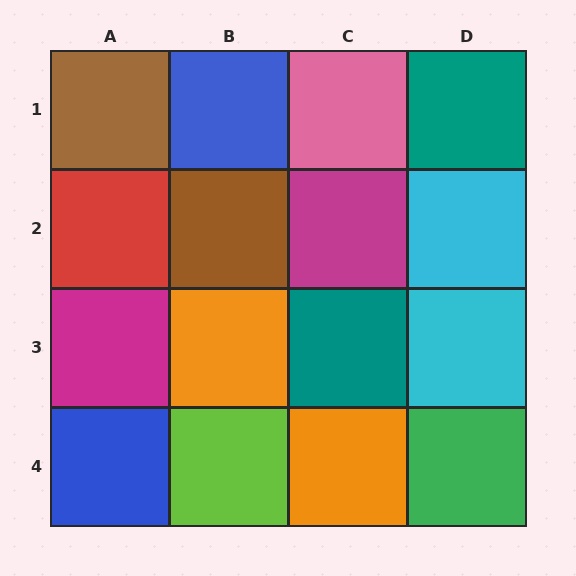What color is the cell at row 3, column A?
Magenta.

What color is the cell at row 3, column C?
Teal.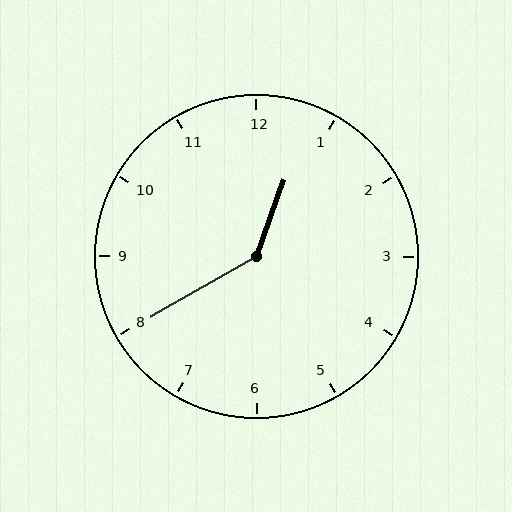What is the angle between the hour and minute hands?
Approximately 140 degrees.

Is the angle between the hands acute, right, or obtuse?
It is obtuse.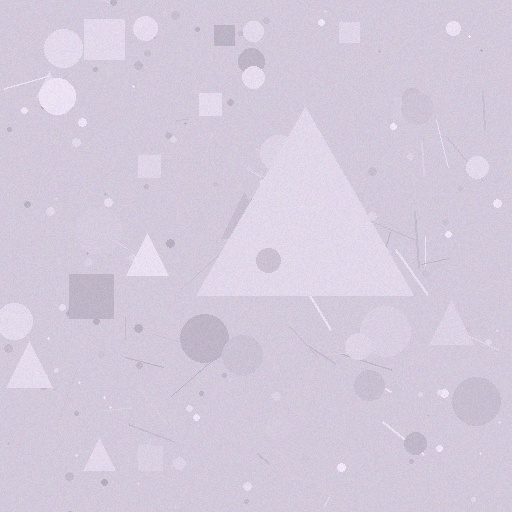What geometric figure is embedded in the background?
A triangle is embedded in the background.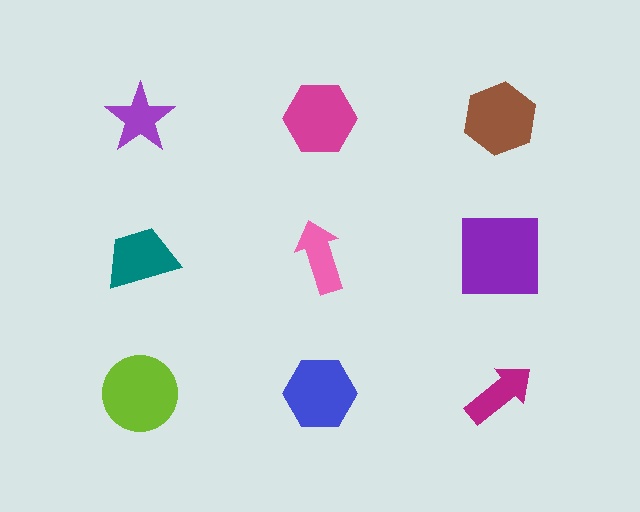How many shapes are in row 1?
3 shapes.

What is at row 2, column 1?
A teal trapezoid.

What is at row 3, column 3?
A magenta arrow.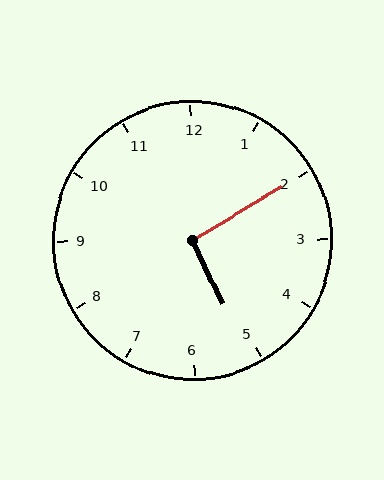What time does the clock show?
5:10.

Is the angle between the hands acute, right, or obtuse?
It is right.